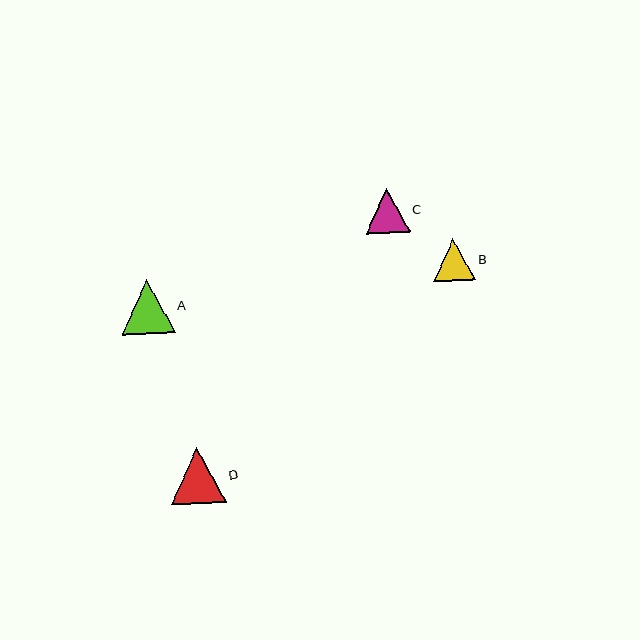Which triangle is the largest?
Triangle D is the largest with a size of approximately 55 pixels.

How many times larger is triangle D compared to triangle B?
Triangle D is approximately 1.3 times the size of triangle B.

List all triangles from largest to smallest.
From largest to smallest: D, A, C, B.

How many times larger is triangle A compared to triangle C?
Triangle A is approximately 1.2 times the size of triangle C.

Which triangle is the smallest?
Triangle B is the smallest with a size of approximately 42 pixels.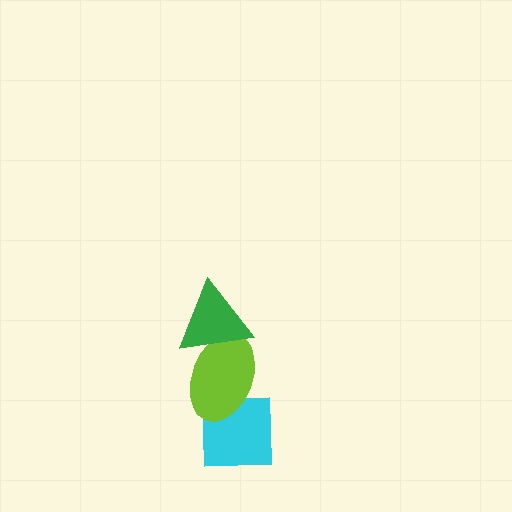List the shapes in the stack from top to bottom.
From top to bottom: the green triangle, the lime ellipse, the cyan square.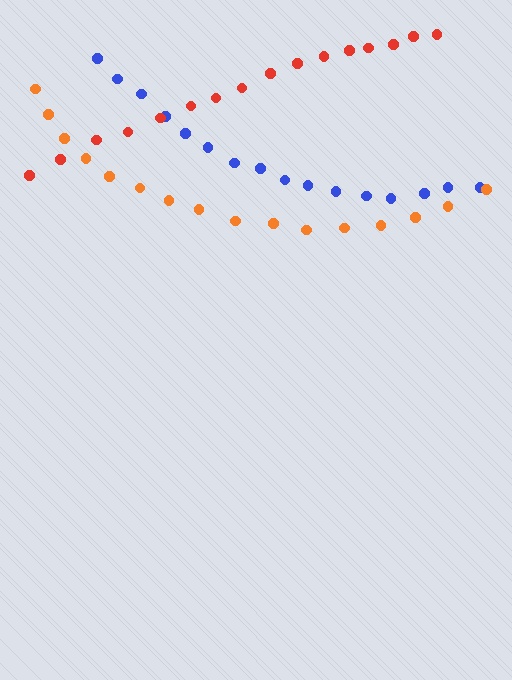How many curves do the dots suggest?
There are 3 distinct paths.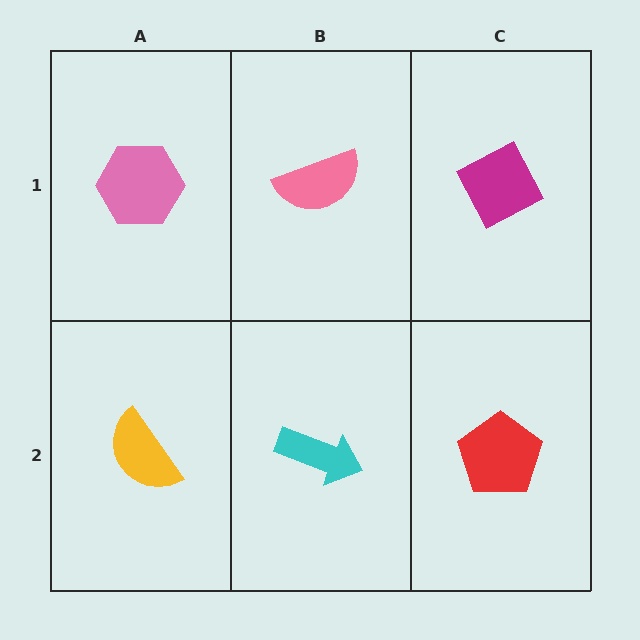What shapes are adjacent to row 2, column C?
A magenta diamond (row 1, column C), a cyan arrow (row 2, column B).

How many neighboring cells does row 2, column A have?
2.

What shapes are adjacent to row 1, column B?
A cyan arrow (row 2, column B), a pink hexagon (row 1, column A), a magenta diamond (row 1, column C).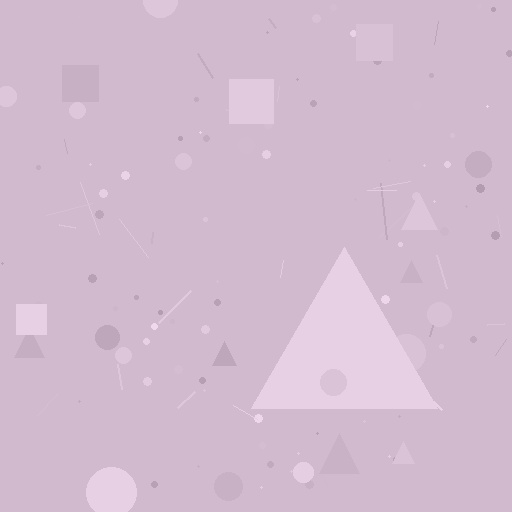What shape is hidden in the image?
A triangle is hidden in the image.